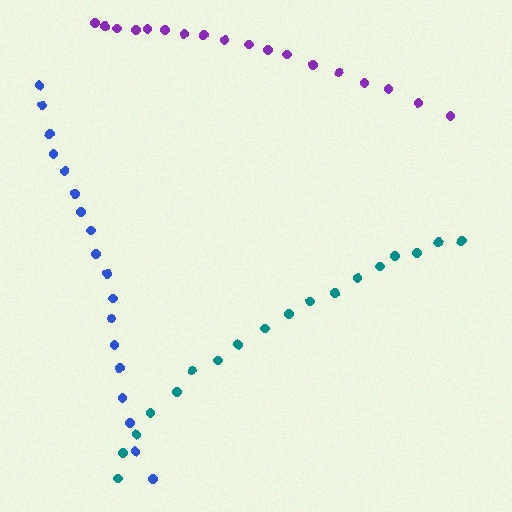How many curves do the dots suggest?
There are 3 distinct paths.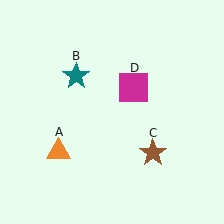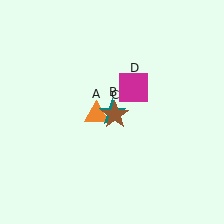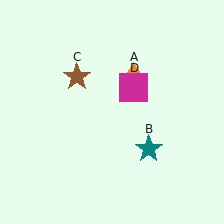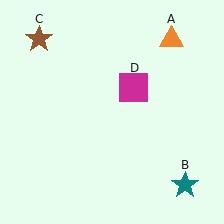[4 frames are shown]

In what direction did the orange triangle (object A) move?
The orange triangle (object A) moved up and to the right.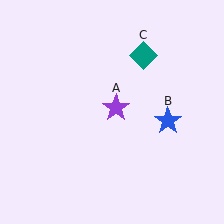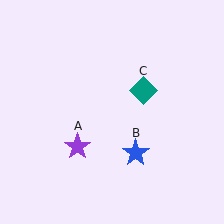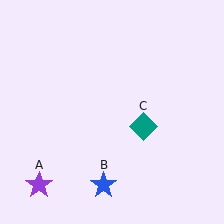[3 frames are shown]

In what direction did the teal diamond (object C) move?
The teal diamond (object C) moved down.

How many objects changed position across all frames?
3 objects changed position: purple star (object A), blue star (object B), teal diamond (object C).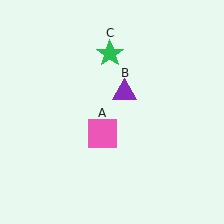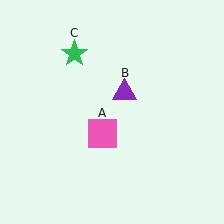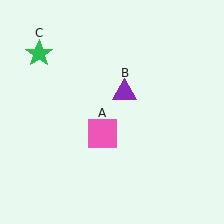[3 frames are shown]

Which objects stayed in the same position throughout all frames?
Pink square (object A) and purple triangle (object B) remained stationary.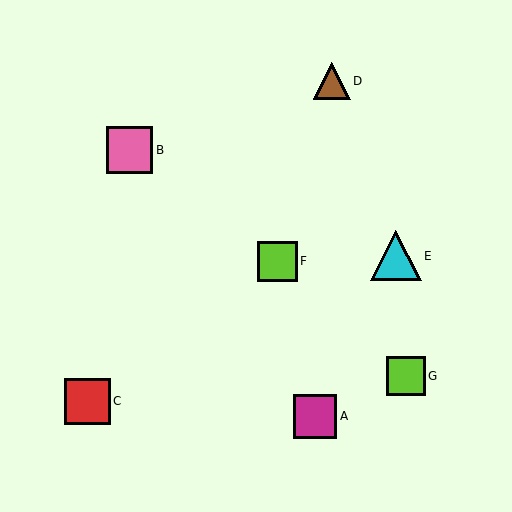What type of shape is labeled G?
Shape G is a lime square.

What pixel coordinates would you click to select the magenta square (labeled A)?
Click at (315, 416) to select the magenta square A.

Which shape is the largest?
The cyan triangle (labeled E) is the largest.